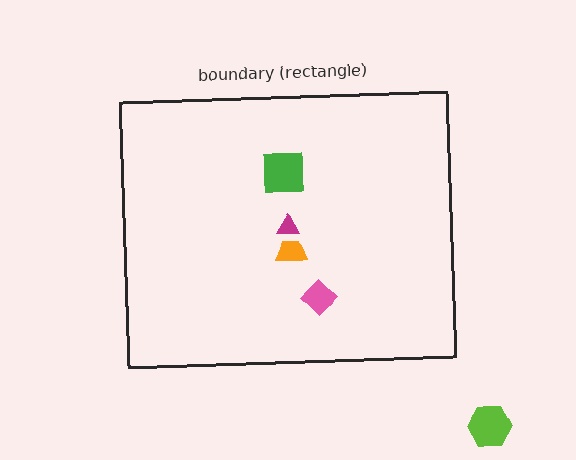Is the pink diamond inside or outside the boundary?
Inside.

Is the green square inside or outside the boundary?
Inside.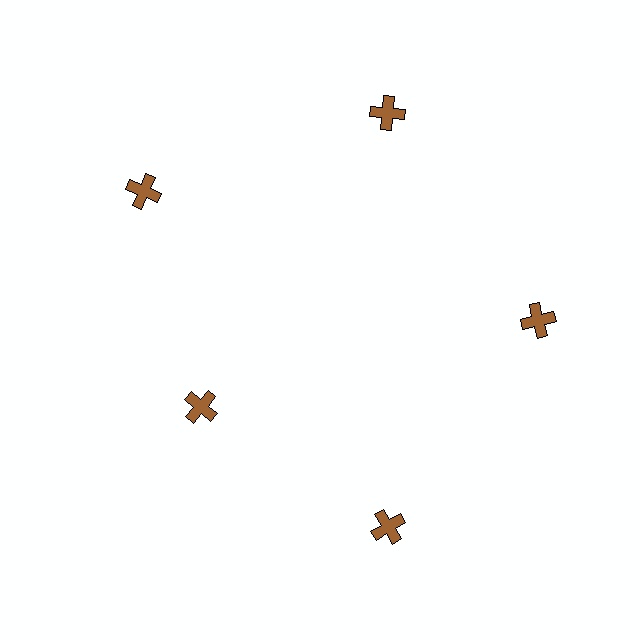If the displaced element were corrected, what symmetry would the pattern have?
It would have 5-fold rotational symmetry — the pattern would map onto itself every 72 degrees.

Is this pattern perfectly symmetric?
No. The 5 brown crosses are arranged in a ring, but one element near the 8 o'clock position is pulled inward toward the center, breaking the 5-fold rotational symmetry.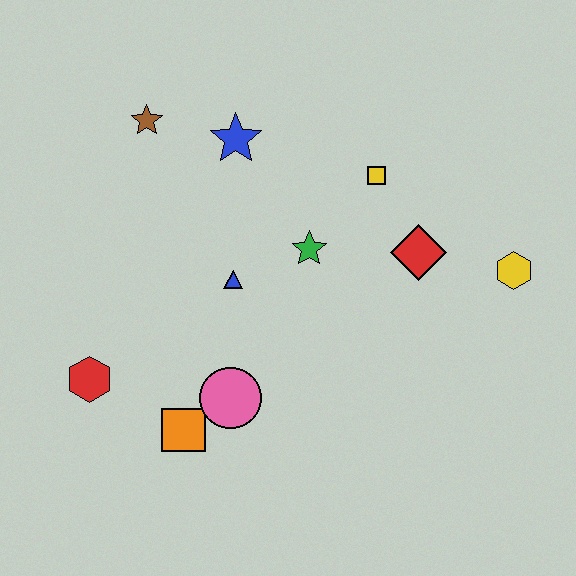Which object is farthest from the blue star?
The yellow hexagon is farthest from the blue star.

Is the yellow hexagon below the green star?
Yes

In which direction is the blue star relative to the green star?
The blue star is above the green star.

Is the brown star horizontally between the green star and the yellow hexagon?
No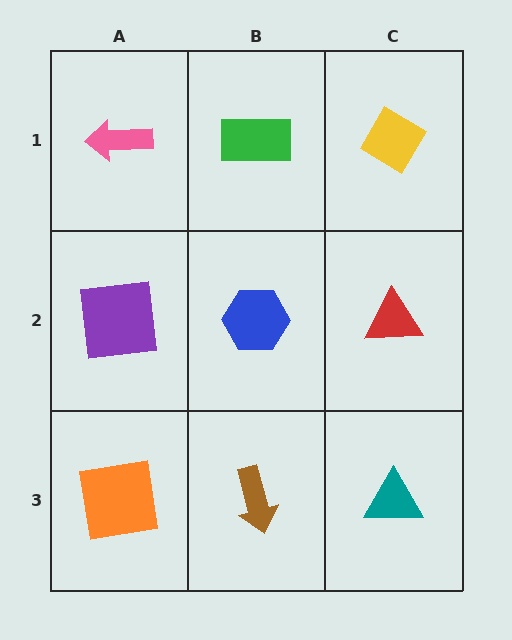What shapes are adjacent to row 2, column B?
A green rectangle (row 1, column B), a brown arrow (row 3, column B), a purple square (row 2, column A), a red triangle (row 2, column C).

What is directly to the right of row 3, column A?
A brown arrow.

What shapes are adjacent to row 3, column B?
A blue hexagon (row 2, column B), an orange square (row 3, column A), a teal triangle (row 3, column C).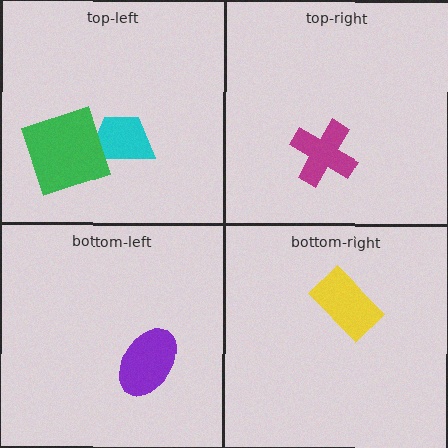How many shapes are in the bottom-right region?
1.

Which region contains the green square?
The top-left region.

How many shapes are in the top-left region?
2.